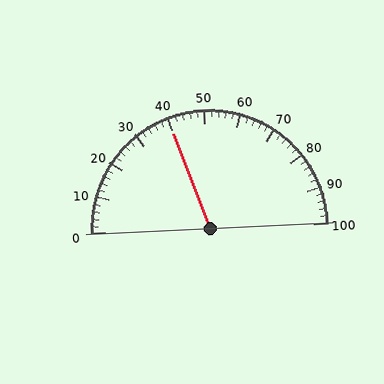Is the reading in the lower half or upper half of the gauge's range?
The reading is in the lower half of the range (0 to 100).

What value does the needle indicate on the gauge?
The needle indicates approximately 40.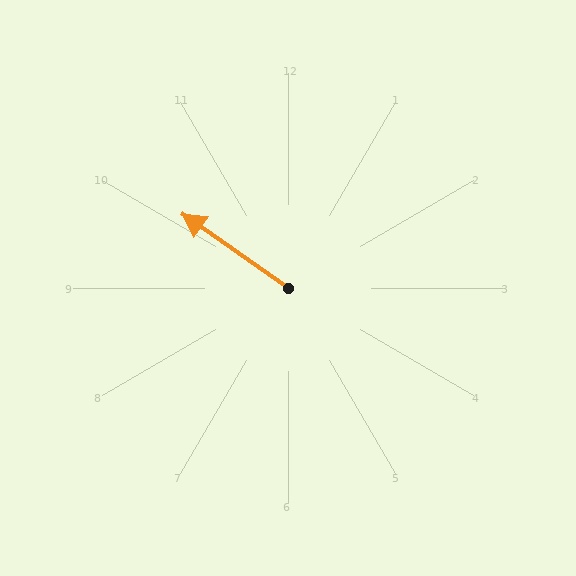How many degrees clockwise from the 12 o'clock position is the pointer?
Approximately 305 degrees.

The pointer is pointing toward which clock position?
Roughly 10 o'clock.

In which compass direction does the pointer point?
Northwest.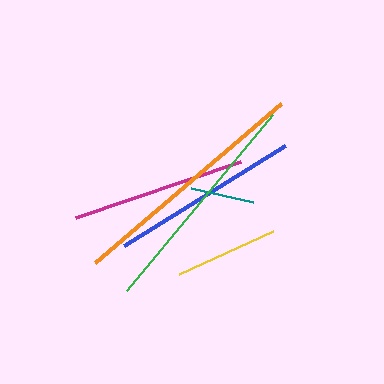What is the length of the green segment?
The green segment is approximately 229 pixels long.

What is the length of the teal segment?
The teal segment is approximately 64 pixels long.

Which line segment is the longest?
The orange line is the longest at approximately 245 pixels.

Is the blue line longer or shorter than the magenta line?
The blue line is longer than the magenta line.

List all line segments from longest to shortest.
From longest to shortest: orange, green, blue, magenta, yellow, teal.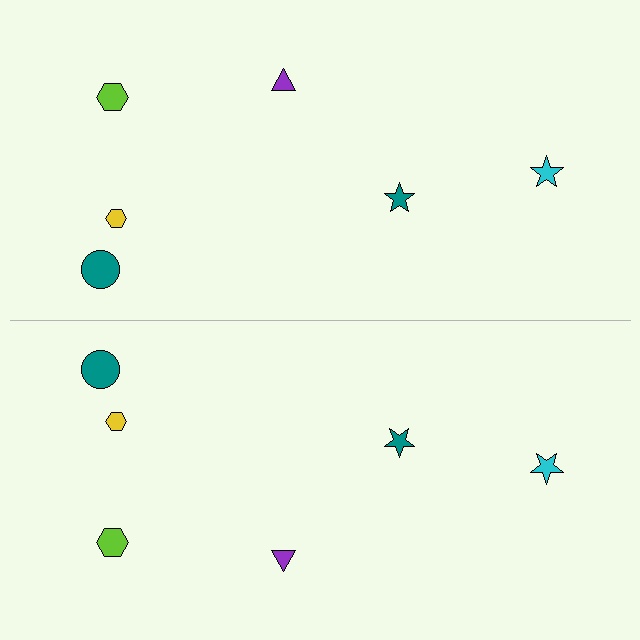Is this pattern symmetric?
Yes, this pattern has bilateral (reflection) symmetry.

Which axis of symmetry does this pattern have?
The pattern has a horizontal axis of symmetry running through the center of the image.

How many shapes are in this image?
There are 12 shapes in this image.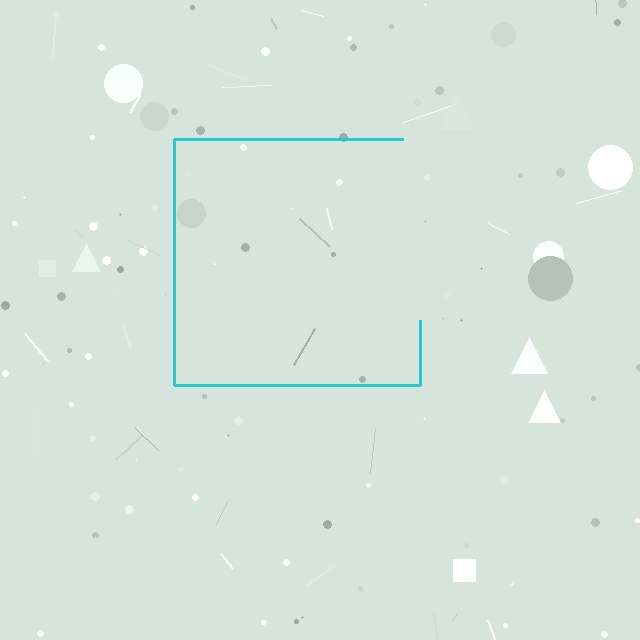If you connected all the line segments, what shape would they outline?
They would outline a square.